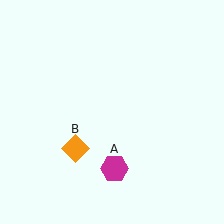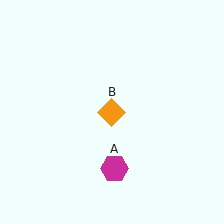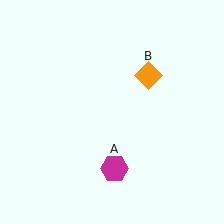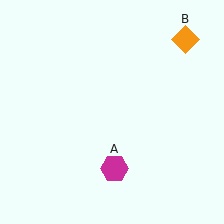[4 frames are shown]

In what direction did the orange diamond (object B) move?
The orange diamond (object B) moved up and to the right.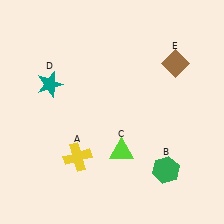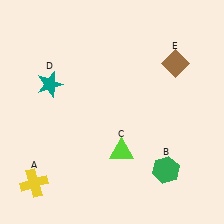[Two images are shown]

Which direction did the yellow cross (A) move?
The yellow cross (A) moved left.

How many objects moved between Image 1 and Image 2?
1 object moved between the two images.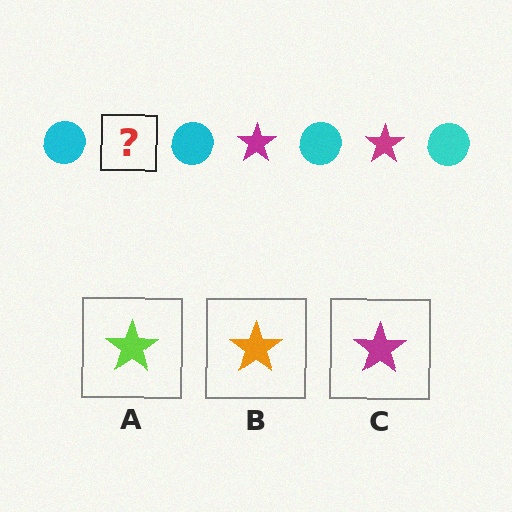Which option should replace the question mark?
Option C.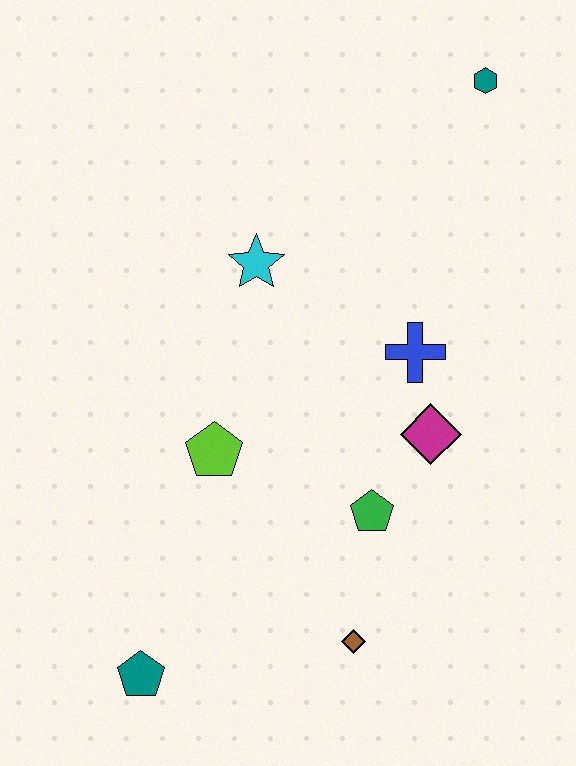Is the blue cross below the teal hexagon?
Yes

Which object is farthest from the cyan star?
The teal pentagon is farthest from the cyan star.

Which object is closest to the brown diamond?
The green pentagon is closest to the brown diamond.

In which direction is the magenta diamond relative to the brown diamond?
The magenta diamond is above the brown diamond.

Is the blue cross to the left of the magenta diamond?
Yes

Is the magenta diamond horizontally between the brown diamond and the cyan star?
No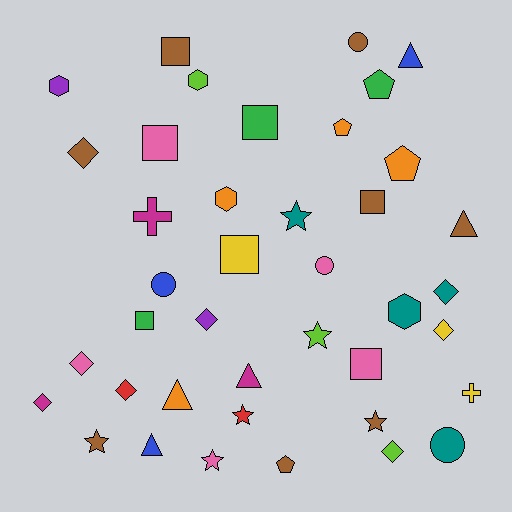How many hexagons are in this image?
There are 4 hexagons.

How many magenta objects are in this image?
There are 3 magenta objects.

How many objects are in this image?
There are 40 objects.